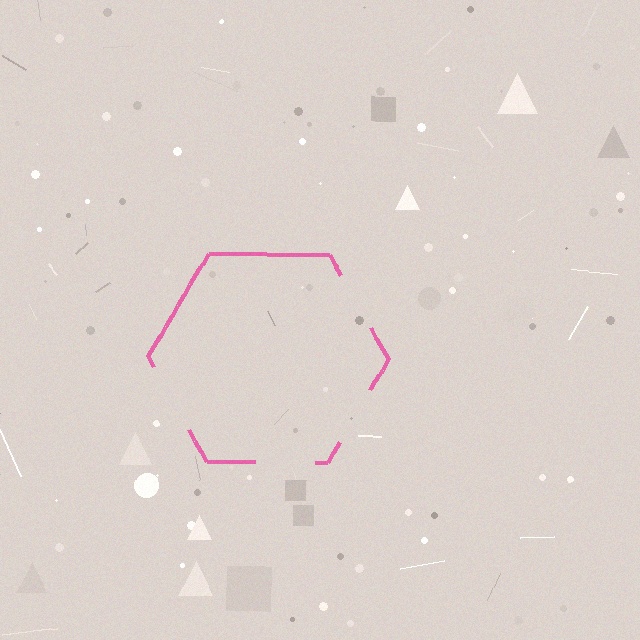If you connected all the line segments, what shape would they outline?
They would outline a hexagon.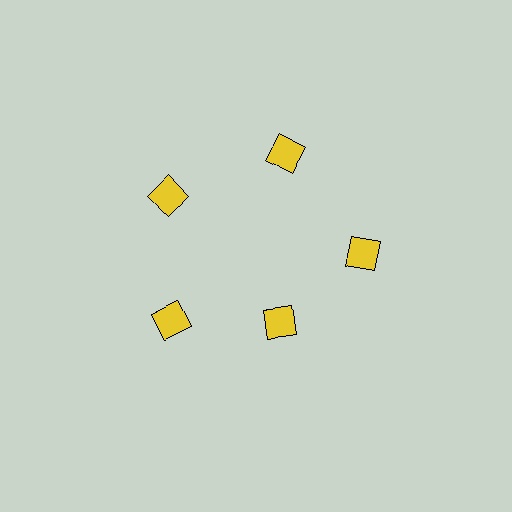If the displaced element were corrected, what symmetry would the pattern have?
It would have 5-fold rotational symmetry — the pattern would map onto itself every 72 degrees.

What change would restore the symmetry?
The symmetry would be restored by moving it outward, back onto the ring so that all 5 squares sit at equal angles and equal distance from the center.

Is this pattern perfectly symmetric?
No. The 5 yellow squares are arranged in a ring, but one element near the 5 o'clock position is pulled inward toward the center, breaking the 5-fold rotational symmetry.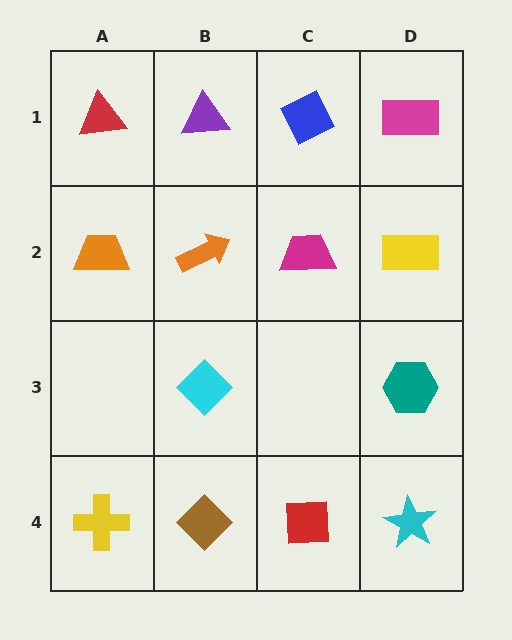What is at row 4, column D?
A cyan star.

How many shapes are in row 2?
4 shapes.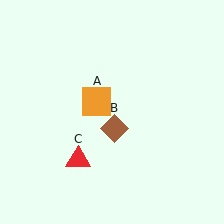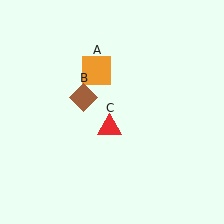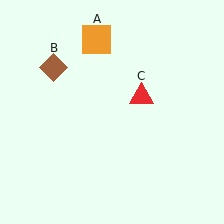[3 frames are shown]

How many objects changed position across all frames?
3 objects changed position: orange square (object A), brown diamond (object B), red triangle (object C).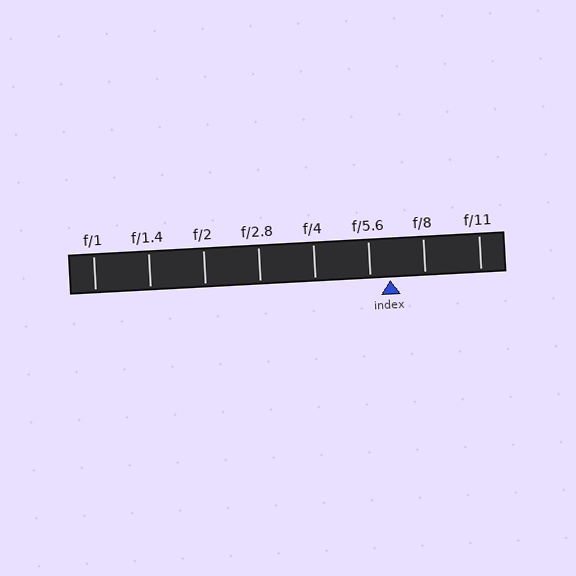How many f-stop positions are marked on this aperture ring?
There are 8 f-stop positions marked.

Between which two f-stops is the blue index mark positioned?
The index mark is between f/5.6 and f/8.